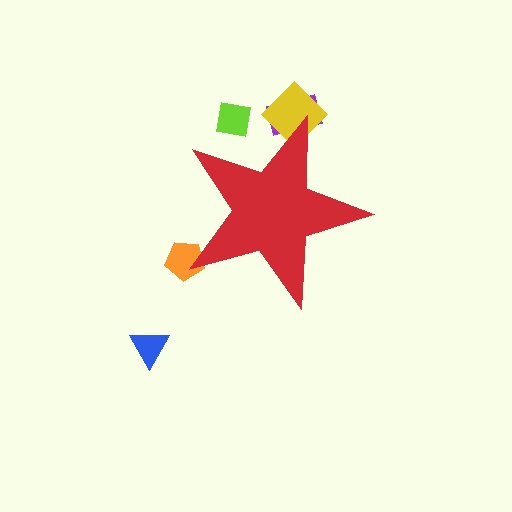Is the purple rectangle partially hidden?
Yes, the purple rectangle is partially hidden behind the red star.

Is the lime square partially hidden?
Yes, the lime square is partially hidden behind the red star.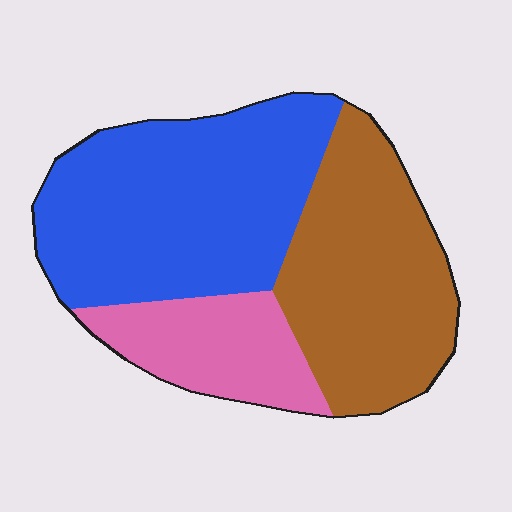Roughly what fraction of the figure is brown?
Brown takes up between a quarter and a half of the figure.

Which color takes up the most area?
Blue, at roughly 45%.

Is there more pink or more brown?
Brown.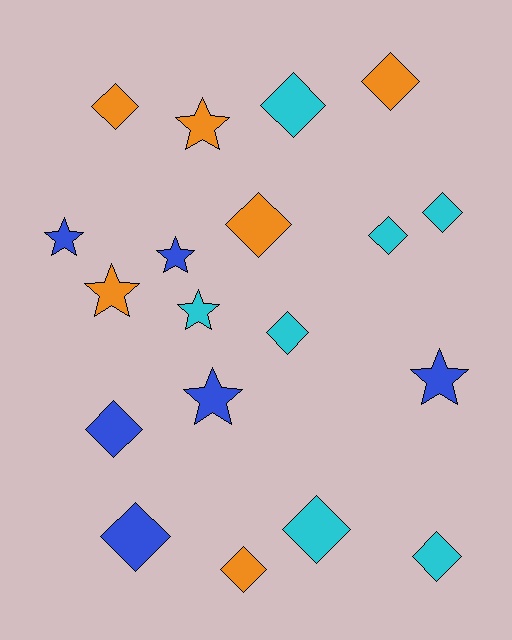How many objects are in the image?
There are 19 objects.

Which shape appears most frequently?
Diamond, with 12 objects.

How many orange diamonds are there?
There are 4 orange diamonds.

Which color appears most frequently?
Cyan, with 7 objects.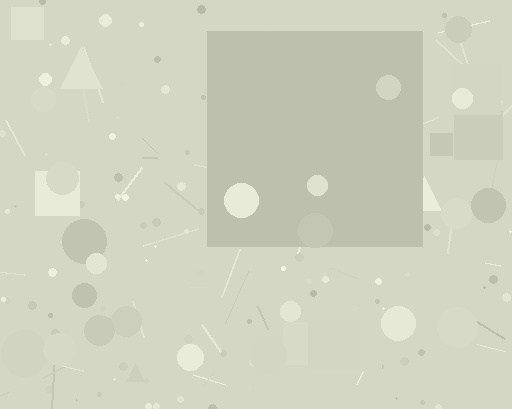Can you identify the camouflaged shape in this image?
The camouflaged shape is a square.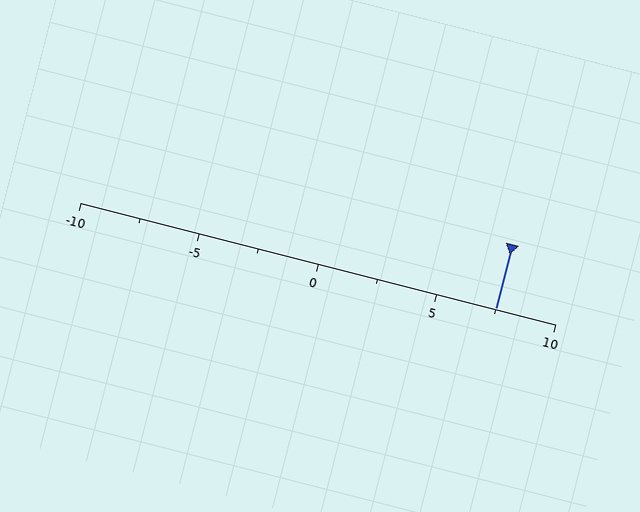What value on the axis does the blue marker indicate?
The marker indicates approximately 7.5.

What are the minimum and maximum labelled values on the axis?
The axis runs from -10 to 10.